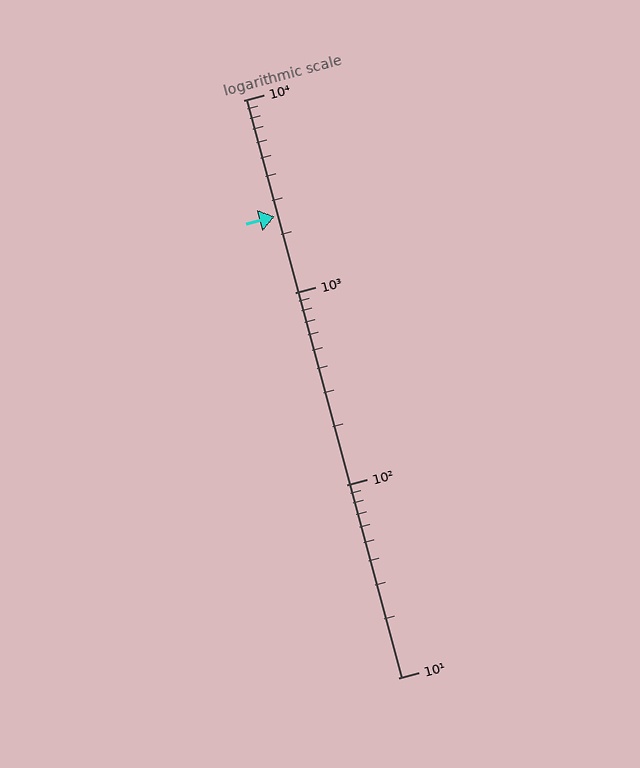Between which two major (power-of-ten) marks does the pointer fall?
The pointer is between 1000 and 10000.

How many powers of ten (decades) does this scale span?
The scale spans 3 decades, from 10 to 10000.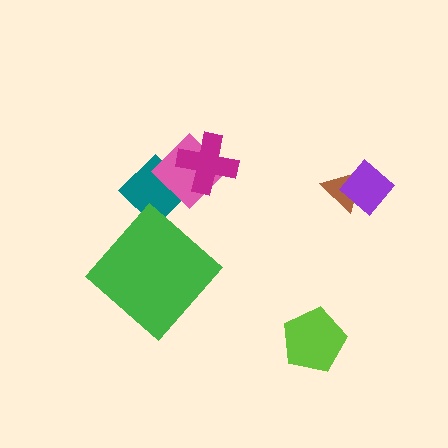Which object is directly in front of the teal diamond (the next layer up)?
The pink diamond is directly in front of the teal diamond.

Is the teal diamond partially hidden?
Yes, it is partially covered by another shape.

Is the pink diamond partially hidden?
Yes, it is partially covered by another shape.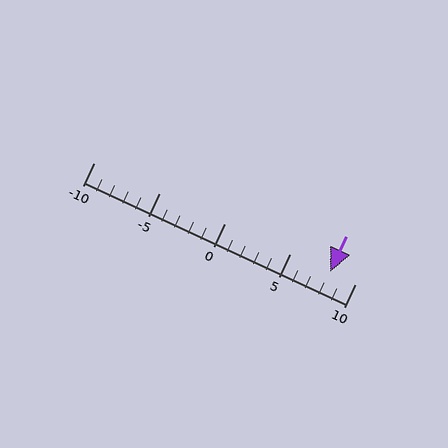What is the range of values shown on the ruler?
The ruler shows values from -10 to 10.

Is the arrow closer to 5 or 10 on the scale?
The arrow is closer to 10.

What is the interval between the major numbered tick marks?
The major tick marks are spaced 5 units apart.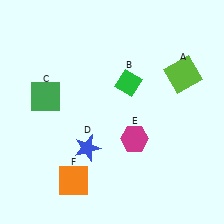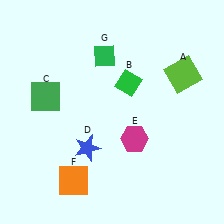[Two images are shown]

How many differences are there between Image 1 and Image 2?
There is 1 difference between the two images.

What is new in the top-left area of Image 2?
A green diamond (G) was added in the top-left area of Image 2.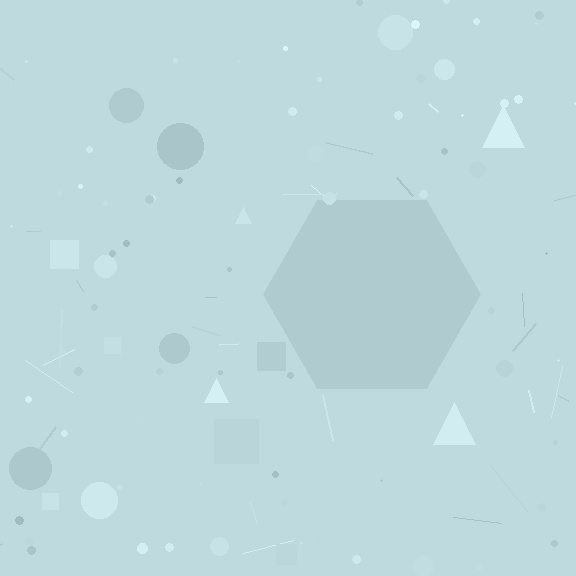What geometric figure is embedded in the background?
A hexagon is embedded in the background.